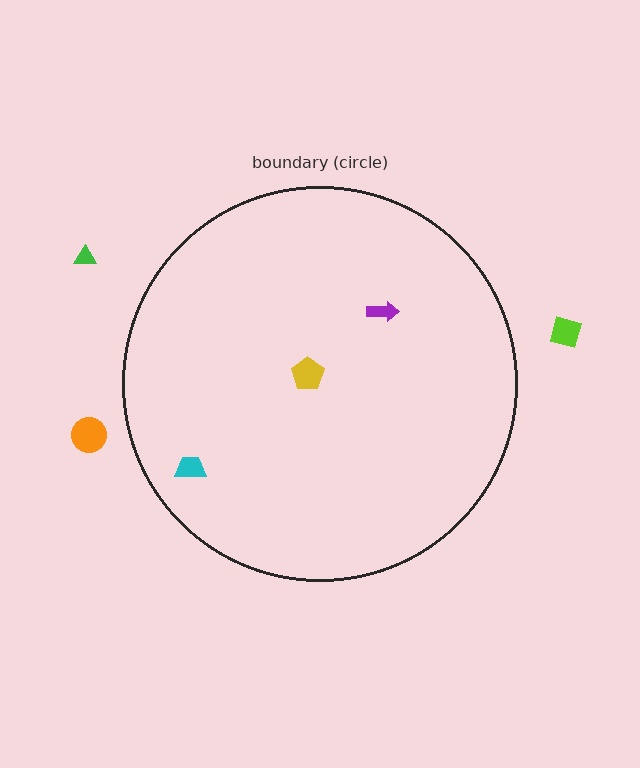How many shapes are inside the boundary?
3 inside, 3 outside.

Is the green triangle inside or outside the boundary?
Outside.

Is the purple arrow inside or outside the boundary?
Inside.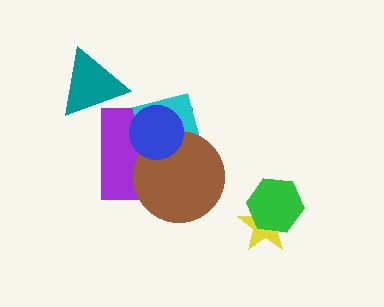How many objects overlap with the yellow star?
1 object overlaps with the yellow star.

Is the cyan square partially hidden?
Yes, it is partially covered by another shape.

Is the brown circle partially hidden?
Yes, it is partially covered by another shape.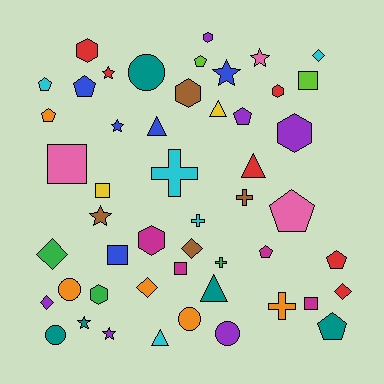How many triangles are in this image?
There are 5 triangles.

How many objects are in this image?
There are 50 objects.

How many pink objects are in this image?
There are 3 pink objects.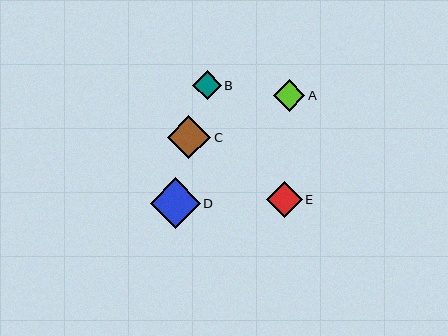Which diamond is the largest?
Diamond D is the largest with a size of approximately 50 pixels.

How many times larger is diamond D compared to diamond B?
Diamond D is approximately 1.8 times the size of diamond B.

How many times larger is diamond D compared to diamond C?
Diamond D is approximately 1.2 times the size of diamond C.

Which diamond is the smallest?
Diamond B is the smallest with a size of approximately 28 pixels.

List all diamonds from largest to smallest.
From largest to smallest: D, C, E, A, B.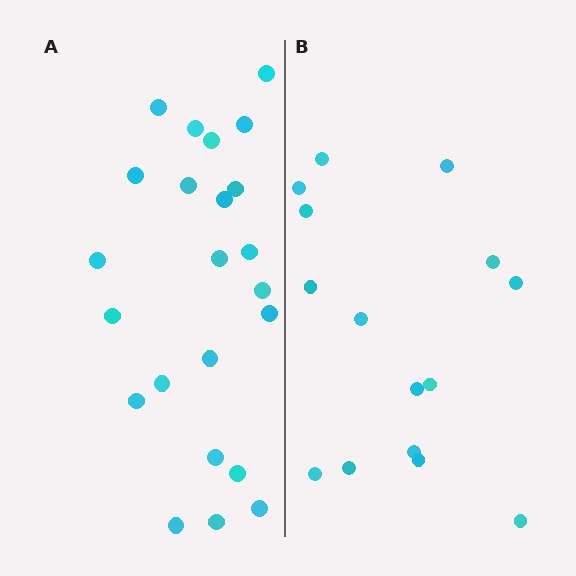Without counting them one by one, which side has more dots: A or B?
Region A (the left region) has more dots.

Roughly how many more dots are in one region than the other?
Region A has roughly 8 or so more dots than region B.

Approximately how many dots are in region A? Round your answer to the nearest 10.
About 20 dots. (The exact count is 23, which rounds to 20.)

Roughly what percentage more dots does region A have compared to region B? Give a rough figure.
About 55% more.